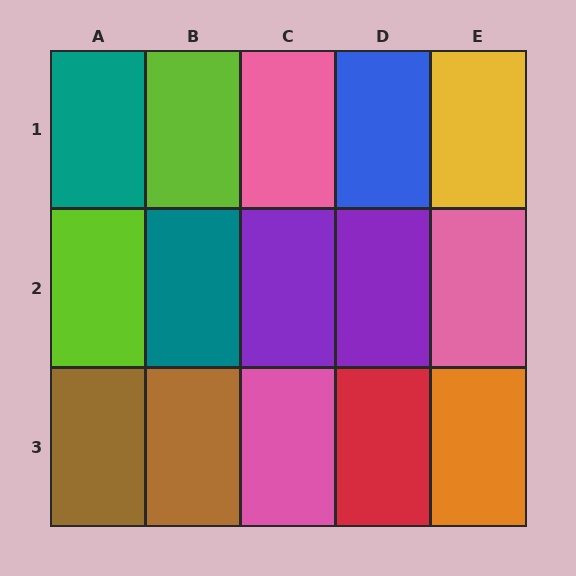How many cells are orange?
1 cell is orange.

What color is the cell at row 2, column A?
Lime.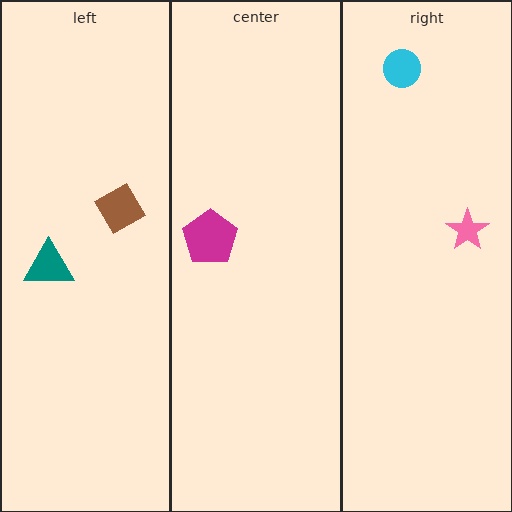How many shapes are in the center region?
1.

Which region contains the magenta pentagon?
The center region.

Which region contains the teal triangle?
The left region.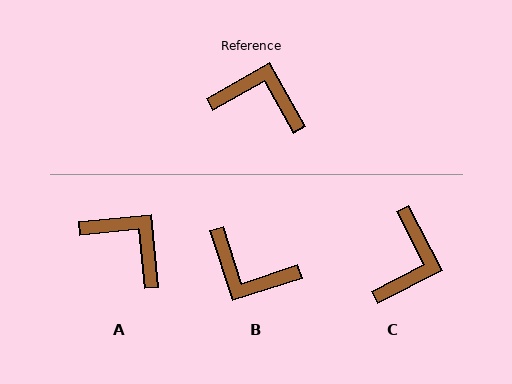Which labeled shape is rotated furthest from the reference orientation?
B, about 168 degrees away.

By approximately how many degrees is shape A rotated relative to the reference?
Approximately 24 degrees clockwise.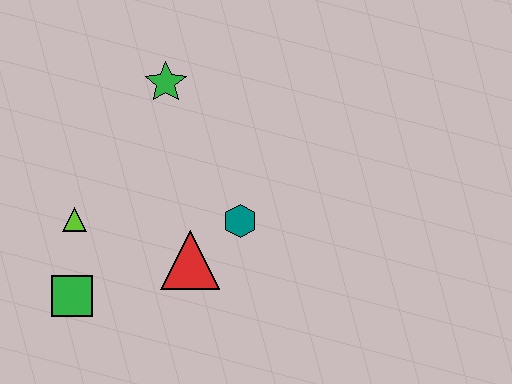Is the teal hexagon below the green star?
Yes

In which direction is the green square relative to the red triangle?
The green square is to the left of the red triangle.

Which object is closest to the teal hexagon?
The red triangle is closest to the teal hexagon.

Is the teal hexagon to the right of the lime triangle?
Yes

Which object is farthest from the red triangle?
The green star is farthest from the red triangle.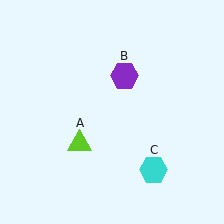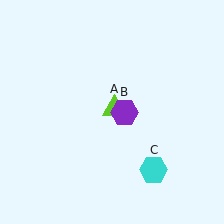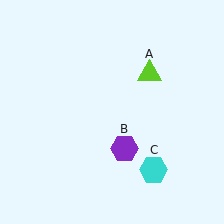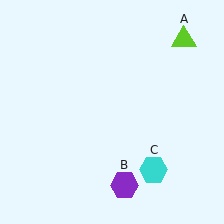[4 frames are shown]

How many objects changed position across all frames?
2 objects changed position: lime triangle (object A), purple hexagon (object B).